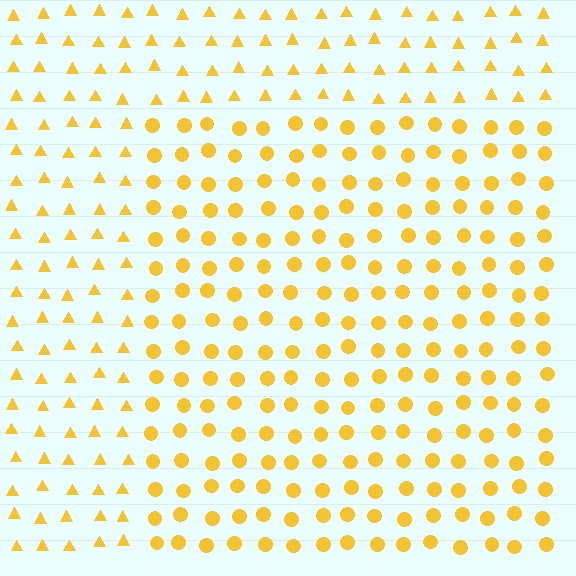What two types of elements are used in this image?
The image uses circles inside the rectangle region and triangles outside it.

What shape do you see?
I see a rectangle.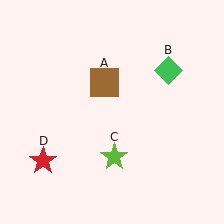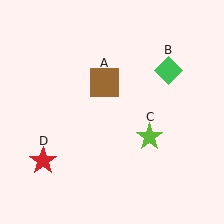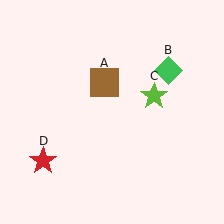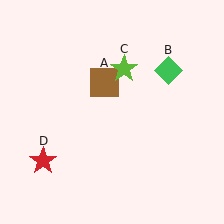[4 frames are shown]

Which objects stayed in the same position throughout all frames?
Brown square (object A) and green diamond (object B) and red star (object D) remained stationary.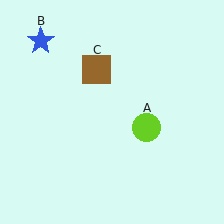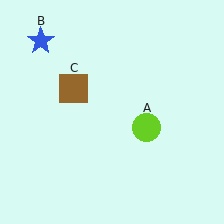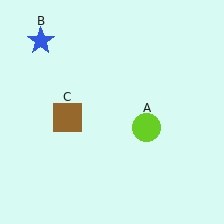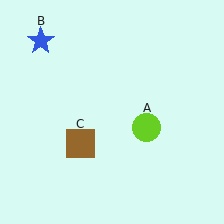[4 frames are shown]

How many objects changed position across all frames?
1 object changed position: brown square (object C).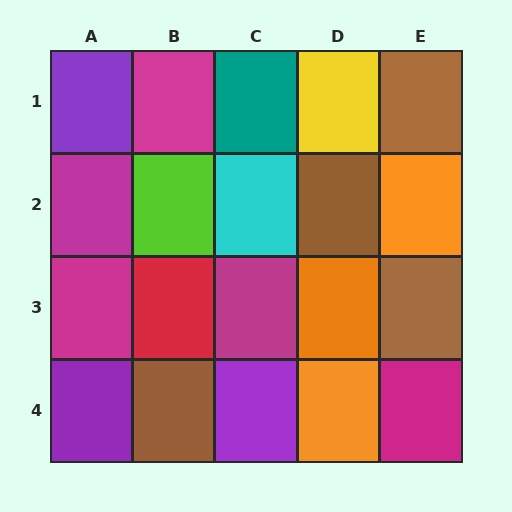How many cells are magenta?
5 cells are magenta.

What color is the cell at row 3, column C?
Magenta.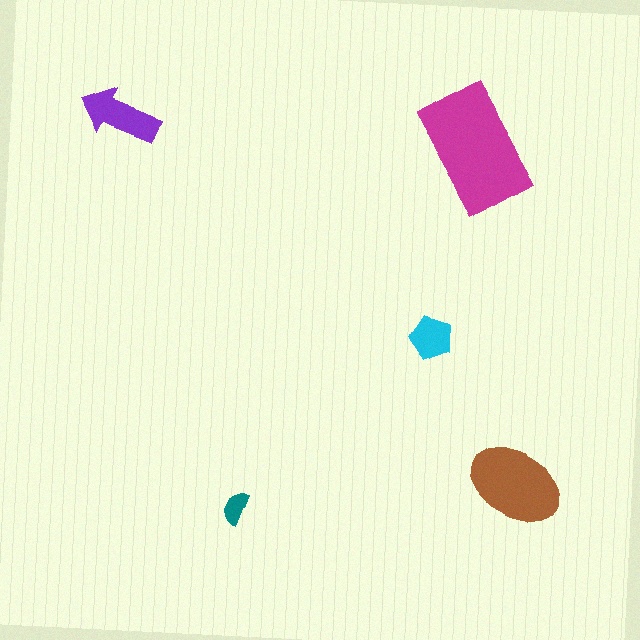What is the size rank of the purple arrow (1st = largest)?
3rd.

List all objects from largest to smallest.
The magenta rectangle, the brown ellipse, the purple arrow, the cyan pentagon, the teal semicircle.